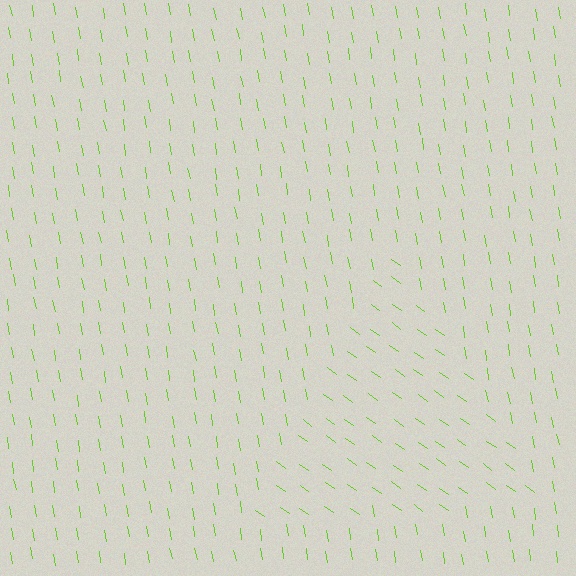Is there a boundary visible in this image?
Yes, there is a texture boundary formed by a change in line orientation.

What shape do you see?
I see a triangle.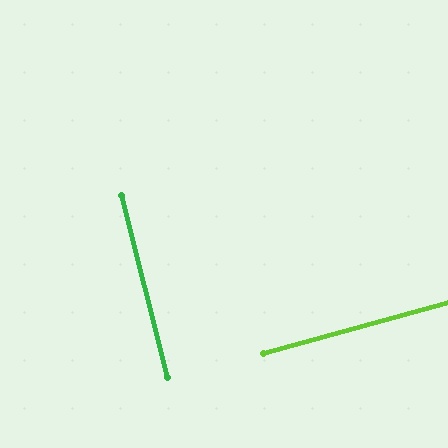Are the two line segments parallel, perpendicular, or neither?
Perpendicular — they meet at approximately 88°.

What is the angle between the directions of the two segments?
Approximately 88 degrees.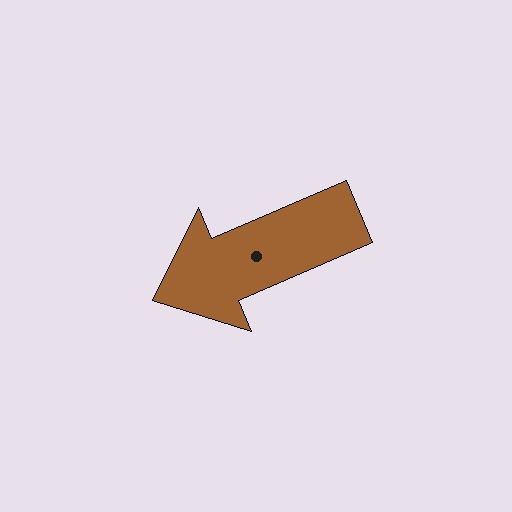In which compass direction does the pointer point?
Southwest.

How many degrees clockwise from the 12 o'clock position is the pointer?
Approximately 247 degrees.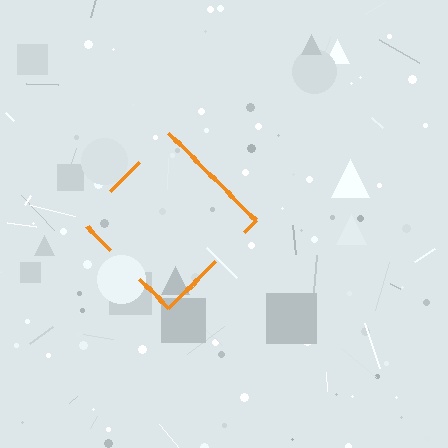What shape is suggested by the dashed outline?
The dashed outline suggests a diamond.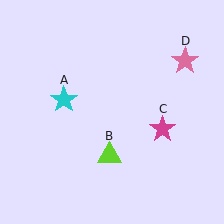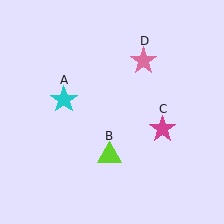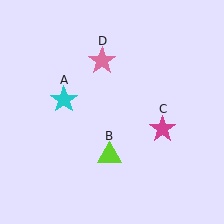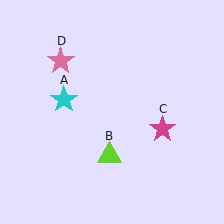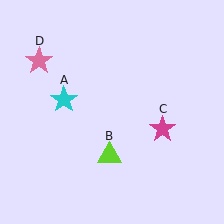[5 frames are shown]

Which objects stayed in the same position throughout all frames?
Cyan star (object A) and lime triangle (object B) and magenta star (object C) remained stationary.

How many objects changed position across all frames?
1 object changed position: pink star (object D).